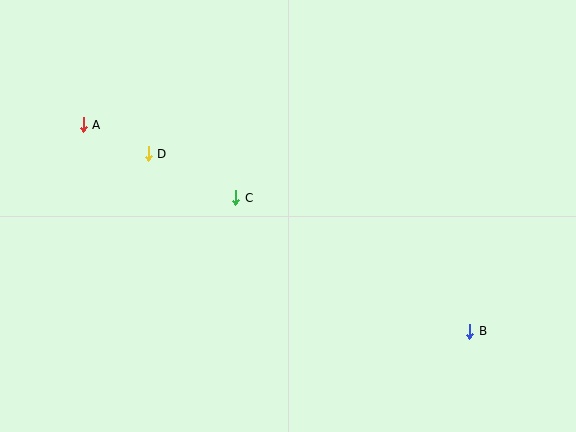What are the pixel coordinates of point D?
Point D is at (148, 154).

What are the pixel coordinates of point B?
Point B is at (470, 331).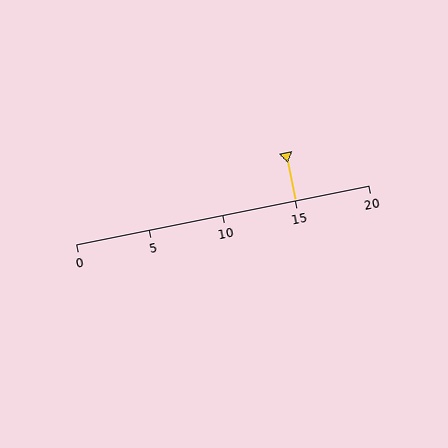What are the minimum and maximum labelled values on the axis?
The axis runs from 0 to 20.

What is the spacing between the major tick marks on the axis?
The major ticks are spaced 5 apart.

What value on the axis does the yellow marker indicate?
The marker indicates approximately 15.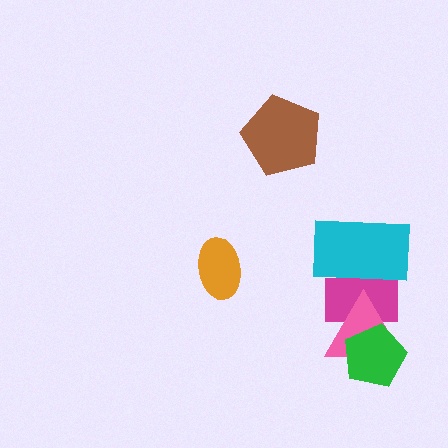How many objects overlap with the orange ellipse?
0 objects overlap with the orange ellipse.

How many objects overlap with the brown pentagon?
0 objects overlap with the brown pentagon.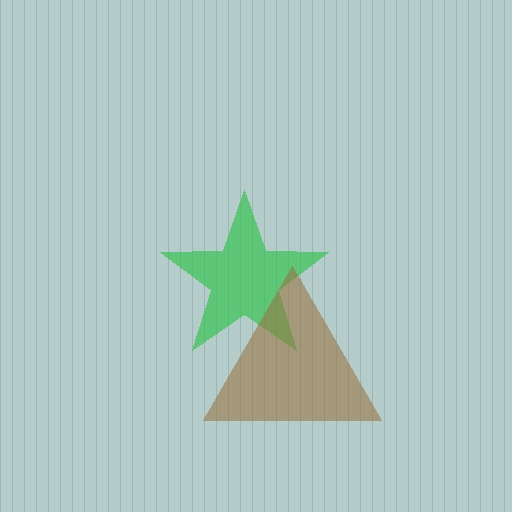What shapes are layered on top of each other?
The layered shapes are: a green star, a brown triangle.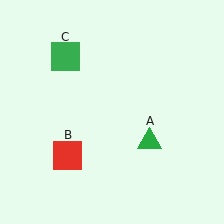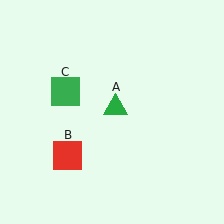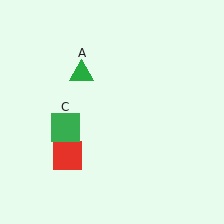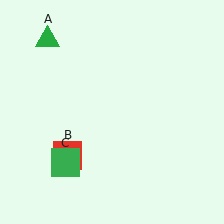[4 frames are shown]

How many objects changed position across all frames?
2 objects changed position: green triangle (object A), green square (object C).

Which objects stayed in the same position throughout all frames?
Red square (object B) remained stationary.